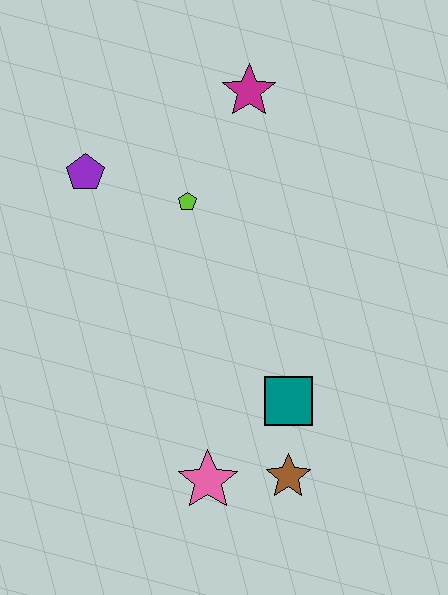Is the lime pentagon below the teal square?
No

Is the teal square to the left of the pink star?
No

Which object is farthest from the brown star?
The magenta star is farthest from the brown star.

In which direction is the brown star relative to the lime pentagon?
The brown star is below the lime pentagon.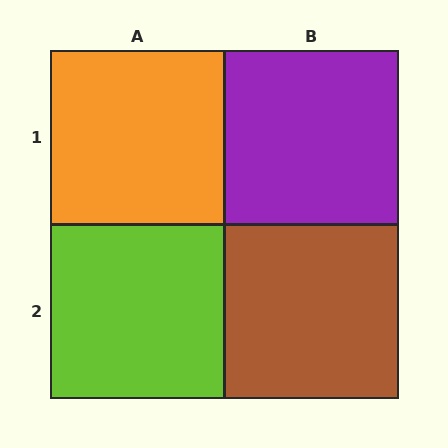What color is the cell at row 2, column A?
Lime.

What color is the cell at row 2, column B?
Brown.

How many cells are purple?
1 cell is purple.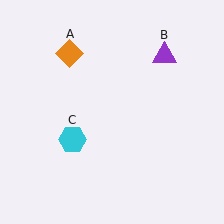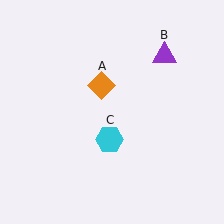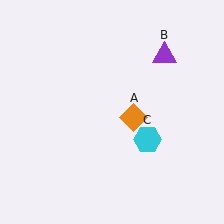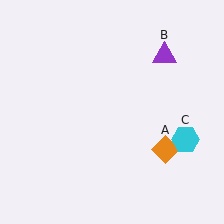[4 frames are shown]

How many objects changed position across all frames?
2 objects changed position: orange diamond (object A), cyan hexagon (object C).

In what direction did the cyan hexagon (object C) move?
The cyan hexagon (object C) moved right.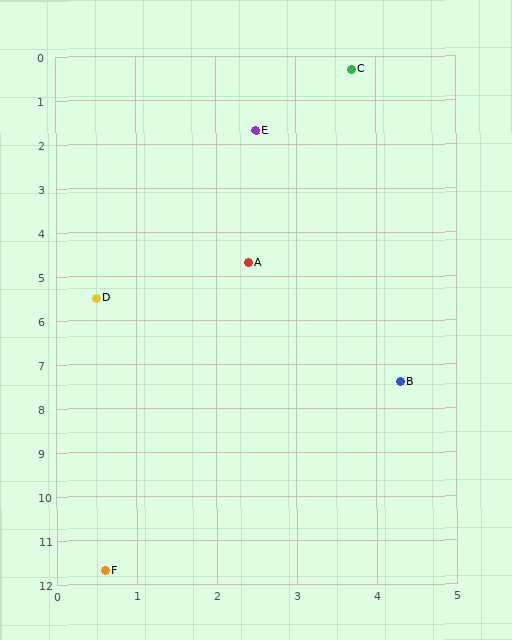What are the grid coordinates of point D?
Point D is at approximately (0.5, 5.5).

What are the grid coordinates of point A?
Point A is at approximately (2.4, 4.7).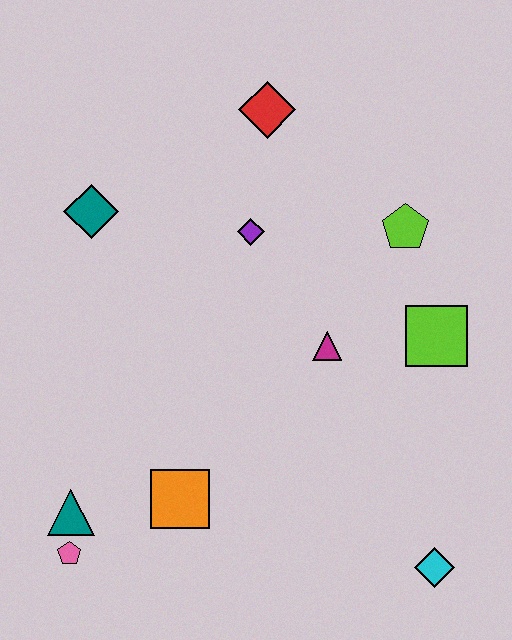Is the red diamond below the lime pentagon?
No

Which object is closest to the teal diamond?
The purple diamond is closest to the teal diamond.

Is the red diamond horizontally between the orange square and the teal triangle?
No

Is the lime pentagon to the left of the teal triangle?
No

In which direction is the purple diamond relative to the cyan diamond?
The purple diamond is above the cyan diamond.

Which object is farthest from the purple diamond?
The cyan diamond is farthest from the purple diamond.